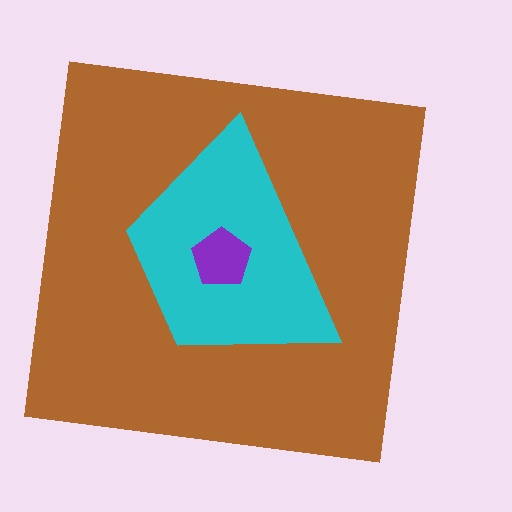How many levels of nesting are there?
3.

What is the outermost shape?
The brown square.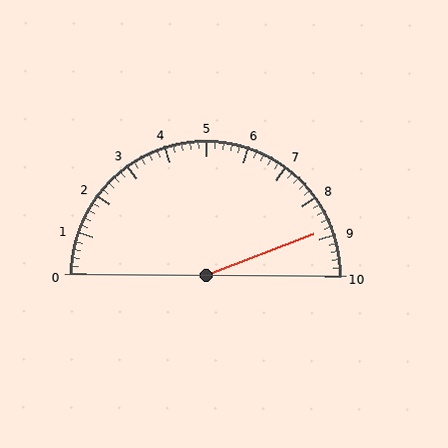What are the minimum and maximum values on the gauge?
The gauge ranges from 0 to 10.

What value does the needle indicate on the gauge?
The needle indicates approximately 8.8.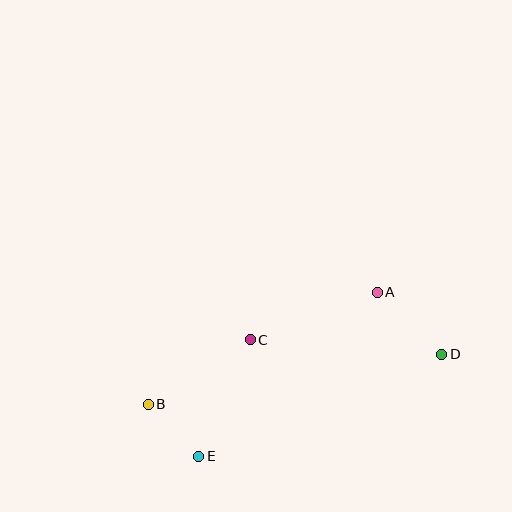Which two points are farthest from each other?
Points B and D are farthest from each other.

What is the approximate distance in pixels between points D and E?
The distance between D and E is approximately 264 pixels.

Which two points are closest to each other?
Points B and E are closest to each other.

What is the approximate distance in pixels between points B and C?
The distance between B and C is approximately 121 pixels.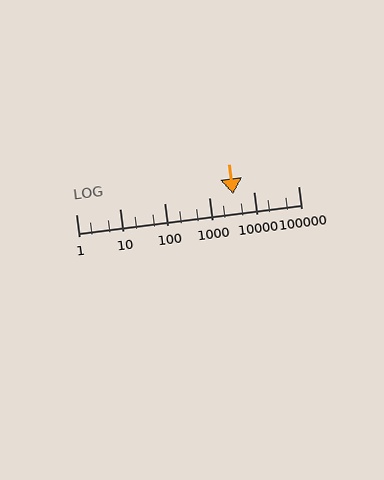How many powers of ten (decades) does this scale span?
The scale spans 5 decades, from 1 to 100000.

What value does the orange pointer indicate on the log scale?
The pointer indicates approximately 3500.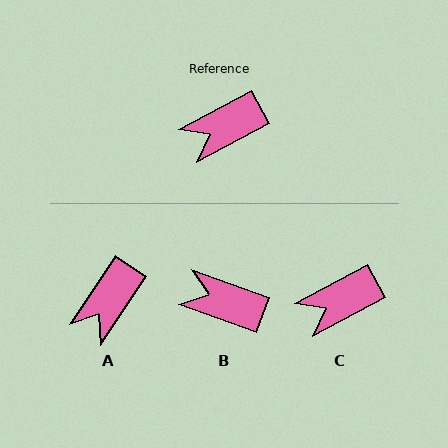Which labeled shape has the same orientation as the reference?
C.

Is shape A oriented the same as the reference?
No, it is off by about 28 degrees.